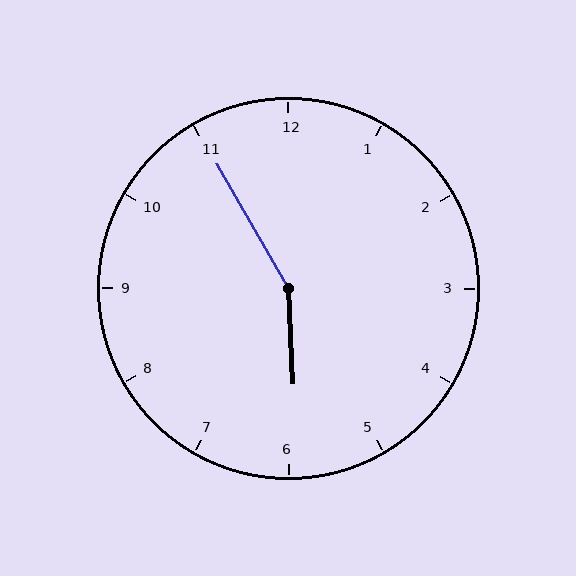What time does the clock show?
5:55.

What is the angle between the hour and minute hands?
Approximately 152 degrees.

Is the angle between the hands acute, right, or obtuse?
It is obtuse.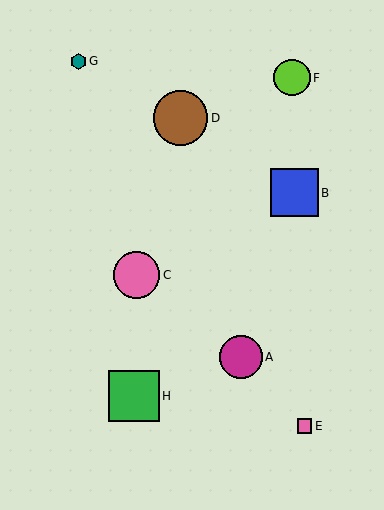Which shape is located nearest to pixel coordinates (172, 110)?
The brown circle (labeled D) at (180, 118) is nearest to that location.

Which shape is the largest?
The brown circle (labeled D) is the largest.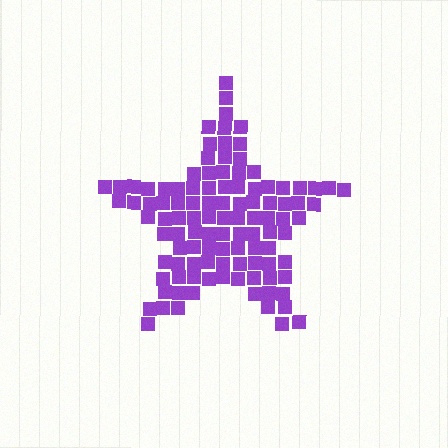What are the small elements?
The small elements are squares.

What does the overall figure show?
The overall figure shows a star.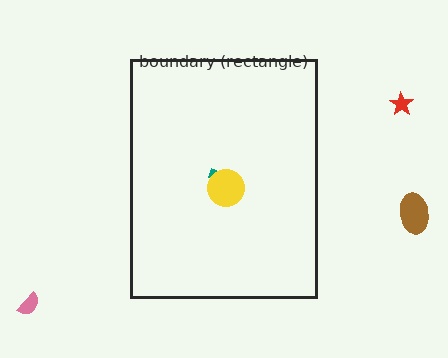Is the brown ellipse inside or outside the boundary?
Outside.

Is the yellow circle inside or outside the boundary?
Inside.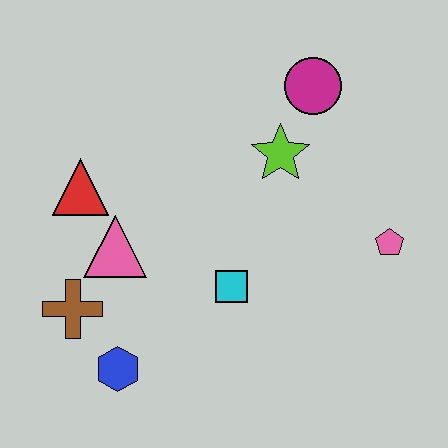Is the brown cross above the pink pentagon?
No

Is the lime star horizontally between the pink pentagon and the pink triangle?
Yes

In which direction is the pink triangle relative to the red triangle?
The pink triangle is below the red triangle.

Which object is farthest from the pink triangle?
The pink pentagon is farthest from the pink triangle.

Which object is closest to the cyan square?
The pink triangle is closest to the cyan square.